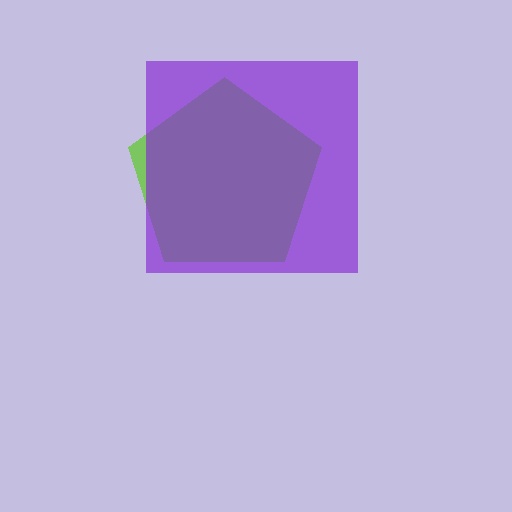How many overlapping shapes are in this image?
There are 2 overlapping shapes in the image.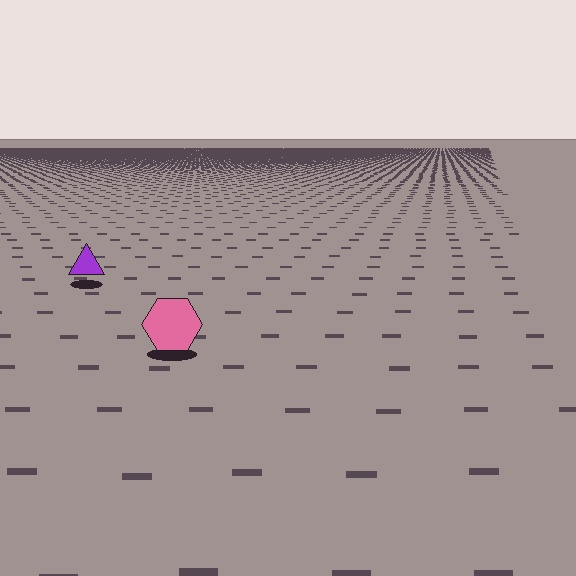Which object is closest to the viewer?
The pink hexagon is closest. The texture marks near it are larger and more spread out.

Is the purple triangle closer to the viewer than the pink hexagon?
No. The pink hexagon is closer — you can tell from the texture gradient: the ground texture is coarser near it.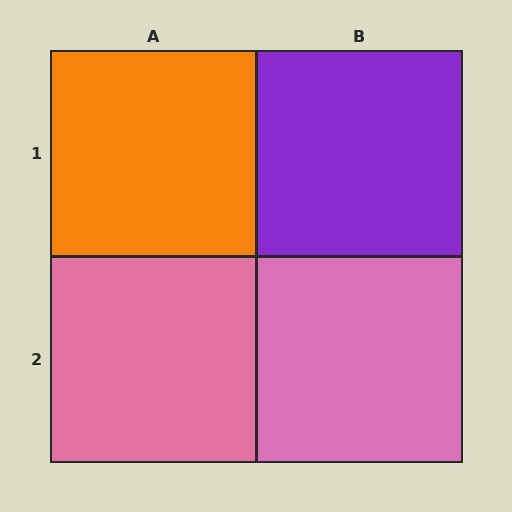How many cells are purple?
1 cell is purple.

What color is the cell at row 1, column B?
Purple.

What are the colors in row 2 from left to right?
Pink, pink.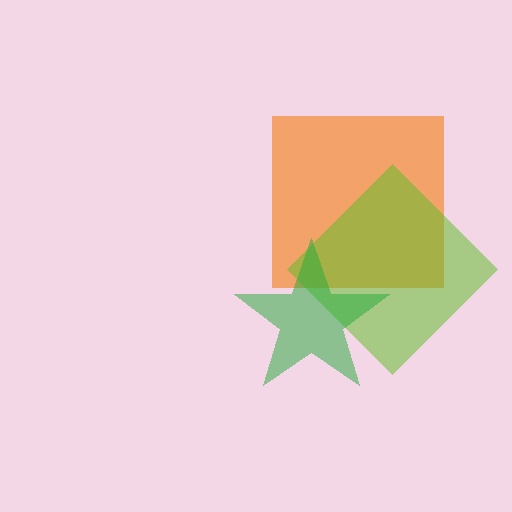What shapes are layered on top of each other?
The layered shapes are: an orange square, a lime diamond, a green star.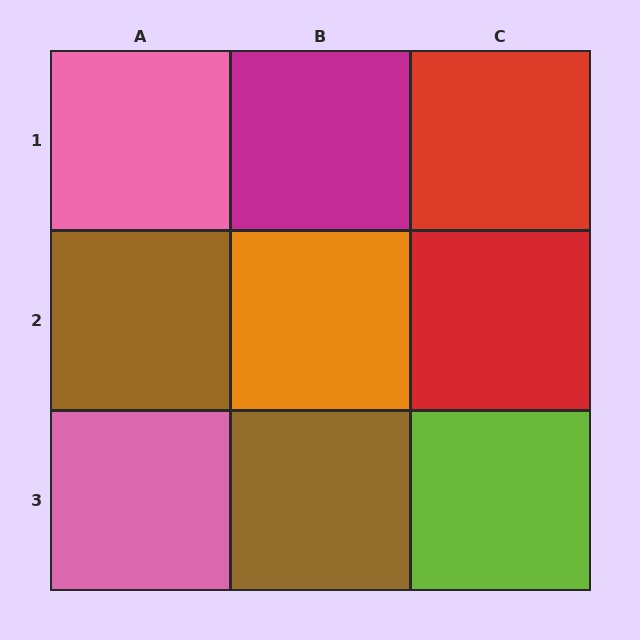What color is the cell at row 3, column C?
Lime.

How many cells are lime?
1 cell is lime.